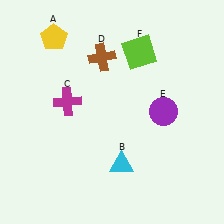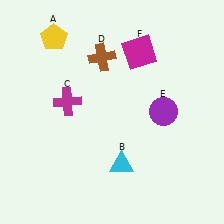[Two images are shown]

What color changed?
The square (F) changed from lime in Image 1 to magenta in Image 2.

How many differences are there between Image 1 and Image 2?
There is 1 difference between the two images.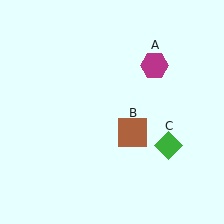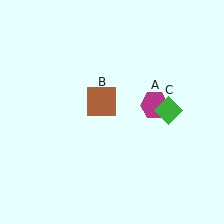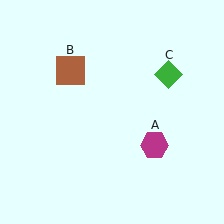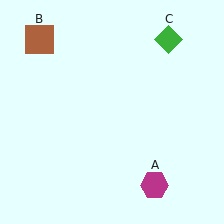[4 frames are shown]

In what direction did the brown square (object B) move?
The brown square (object B) moved up and to the left.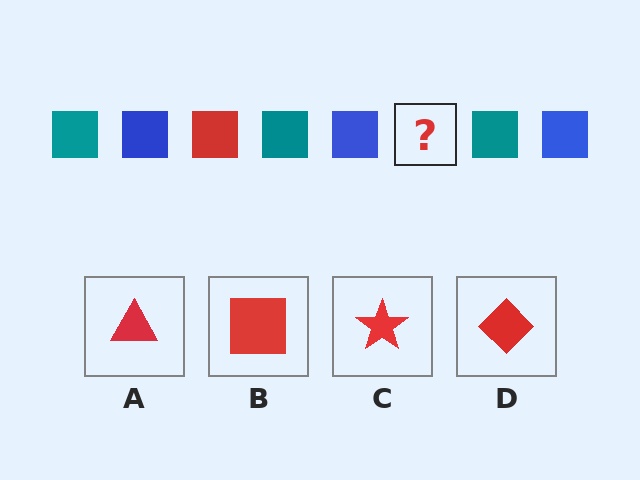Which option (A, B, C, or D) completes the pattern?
B.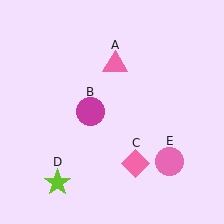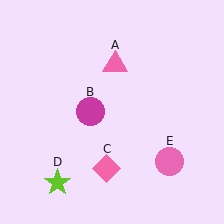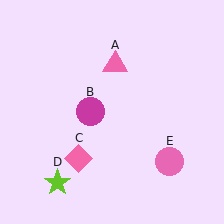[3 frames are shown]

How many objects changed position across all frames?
1 object changed position: pink diamond (object C).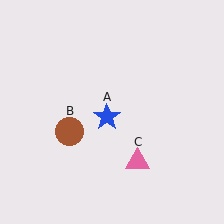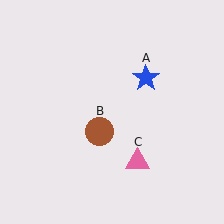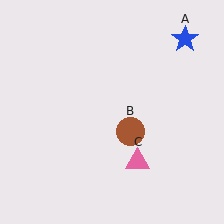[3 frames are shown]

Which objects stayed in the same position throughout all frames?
Pink triangle (object C) remained stationary.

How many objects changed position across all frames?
2 objects changed position: blue star (object A), brown circle (object B).